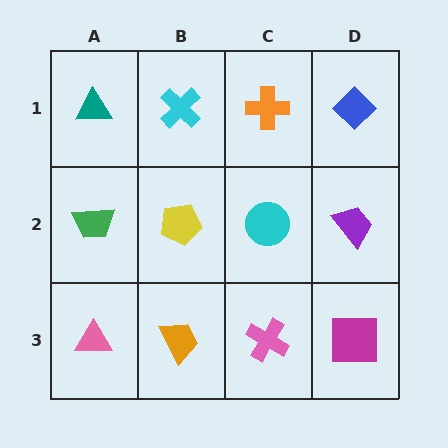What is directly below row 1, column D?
A purple trapezoid.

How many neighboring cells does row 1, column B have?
3.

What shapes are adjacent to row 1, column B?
A yellow pentagon (row 2, column B), a teal triangle (row 1, column A), an orange cross (row 1, column C).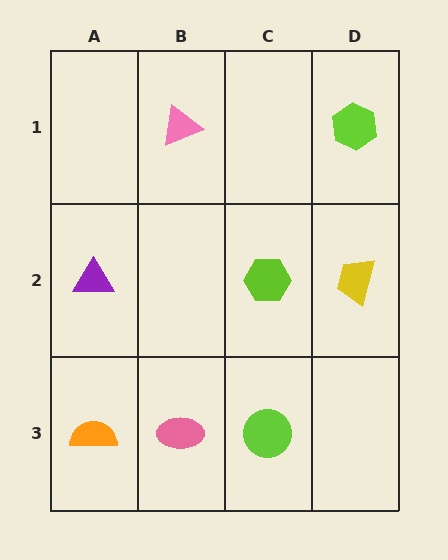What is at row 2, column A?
A purple triangle.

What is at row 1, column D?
A lime hexagon.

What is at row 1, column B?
A pink triangle.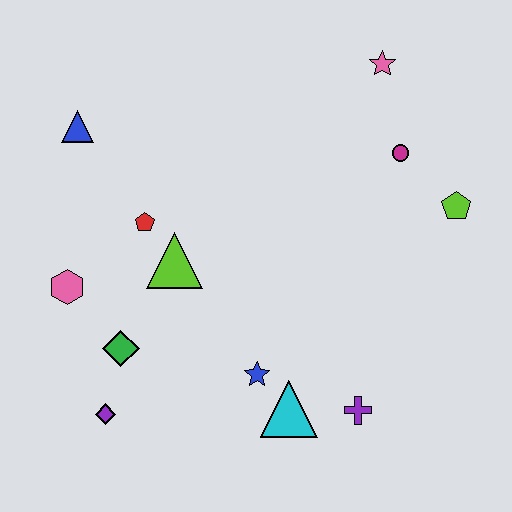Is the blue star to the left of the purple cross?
Yes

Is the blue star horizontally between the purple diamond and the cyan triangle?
Yes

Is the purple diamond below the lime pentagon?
Yes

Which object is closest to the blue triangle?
The red pentagon is closest to the blue triangle.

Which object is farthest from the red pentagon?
The lime pentagon is farthest from the red pentagon.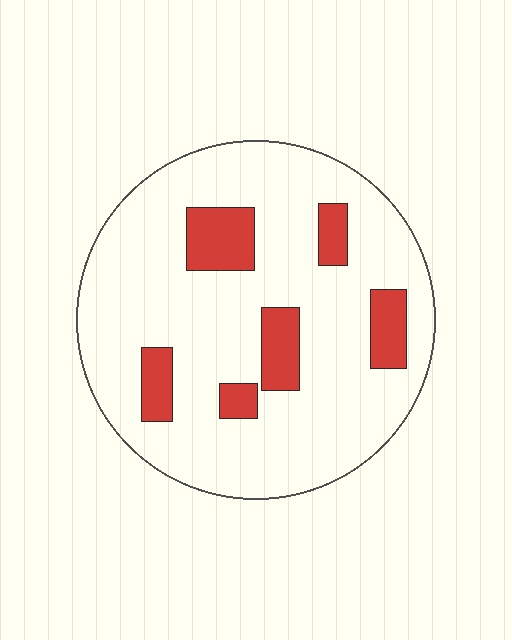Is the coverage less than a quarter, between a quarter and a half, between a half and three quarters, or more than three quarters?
Less than a quarter.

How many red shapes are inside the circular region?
6.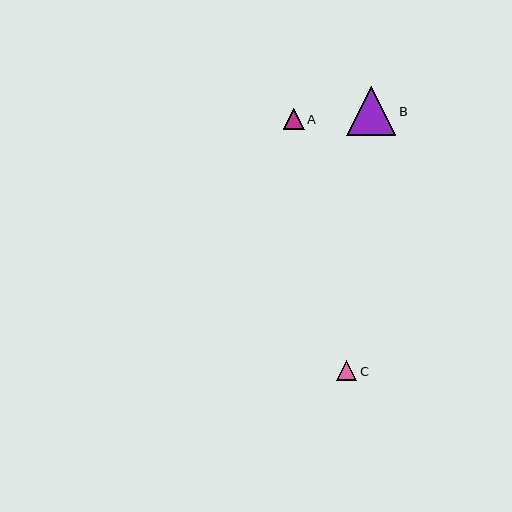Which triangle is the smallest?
Triangle C is the smallest with a size of approximately 20 pixels.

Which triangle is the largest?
Triangle B is the largest with a size of approximately 49 pixels.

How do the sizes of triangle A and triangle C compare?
Triangle A and triangle C are approximately the same size.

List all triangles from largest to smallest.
From largest to smallest: B, A, C.